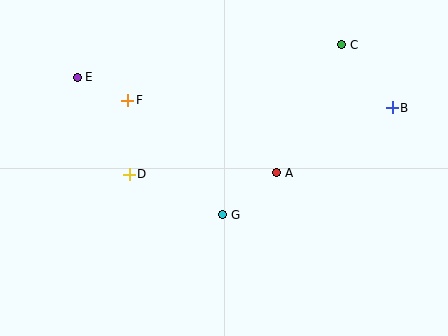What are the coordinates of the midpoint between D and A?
The midpoint between D and A is at (203, 174).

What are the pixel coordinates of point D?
Point D is at (129, 174).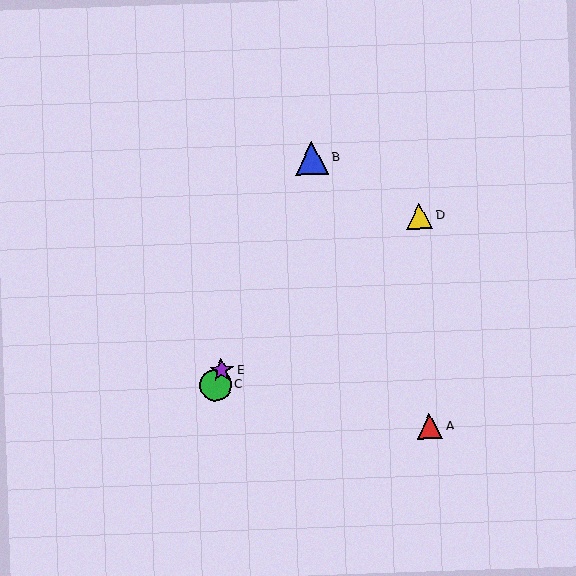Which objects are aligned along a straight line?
Objects B, C, E are aligned along a straight line.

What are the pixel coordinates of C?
Object C is at (215, 385).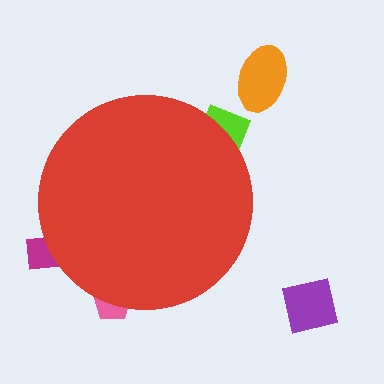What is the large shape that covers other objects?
A red circle.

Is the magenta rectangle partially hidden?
Yes, the magenta rectangle is partially hidden behind the red circle.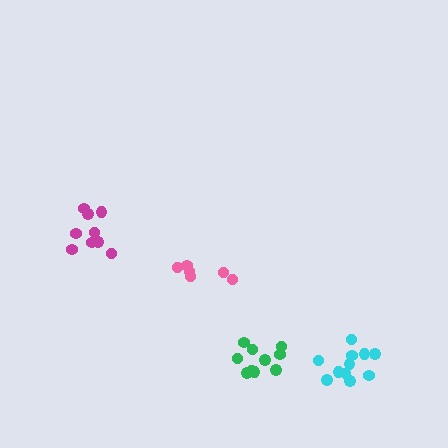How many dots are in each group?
Group 1: 6 dots, Group 2: 10 dots, Group 3: 11 dots, Group 4: 9 dots (36 total).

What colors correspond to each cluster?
The clusters are colored: pink, green, cyan, magenta.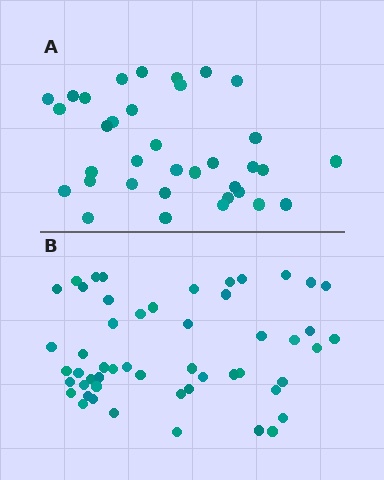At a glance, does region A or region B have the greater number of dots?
Region B (the bottom region) has more dots.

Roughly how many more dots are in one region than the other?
Region B has approximately 15 more dots than region A.